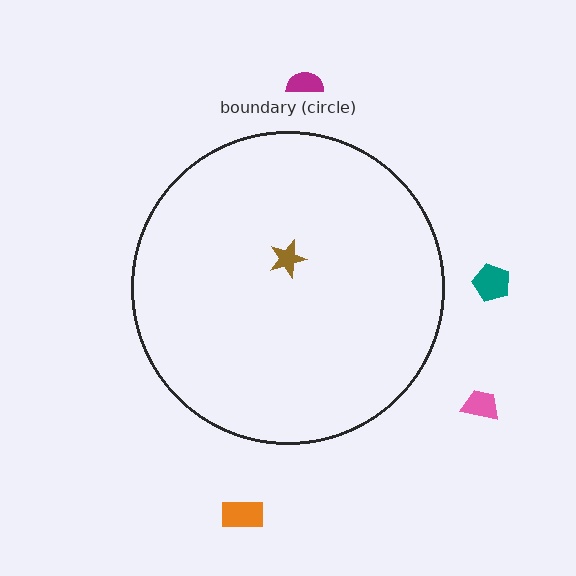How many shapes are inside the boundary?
1 inside, 4 outside.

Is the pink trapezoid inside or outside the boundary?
Outside.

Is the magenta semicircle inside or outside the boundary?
Outside.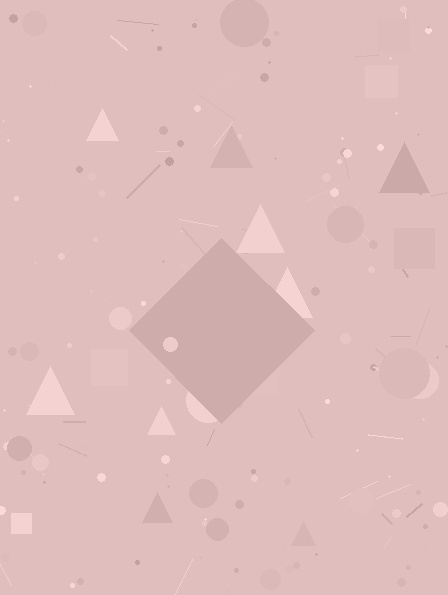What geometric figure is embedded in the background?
A diamond is embedded in the background.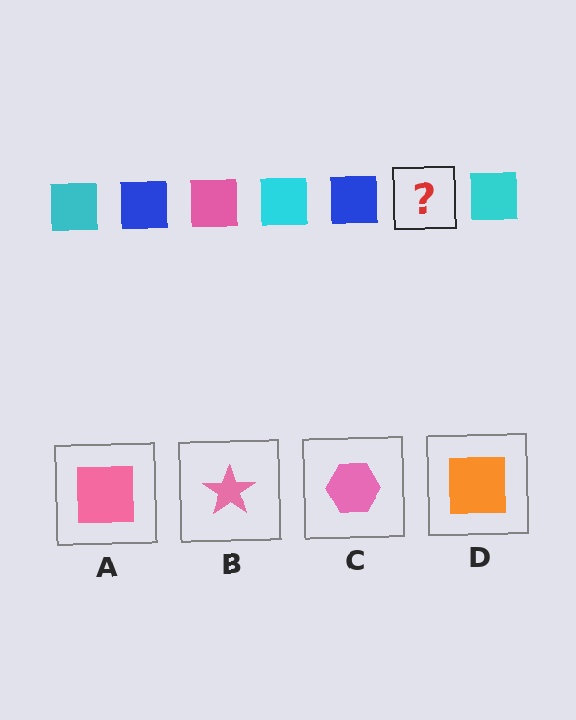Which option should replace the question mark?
Option A.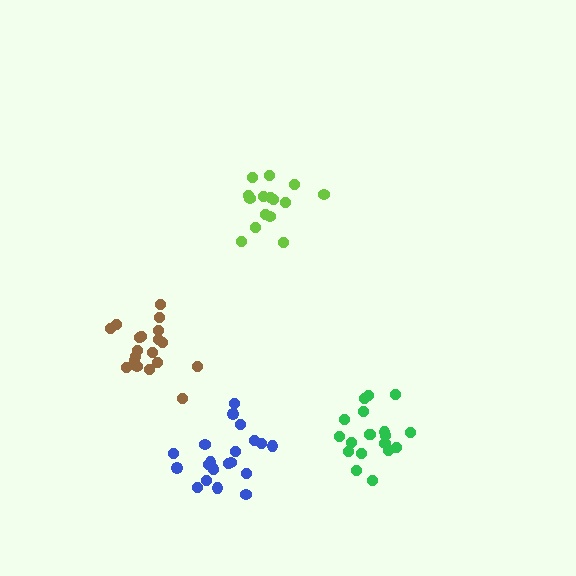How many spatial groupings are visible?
There are 4 spatial groupings.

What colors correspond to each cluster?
The clusters are colored: green, blue, lime, brown.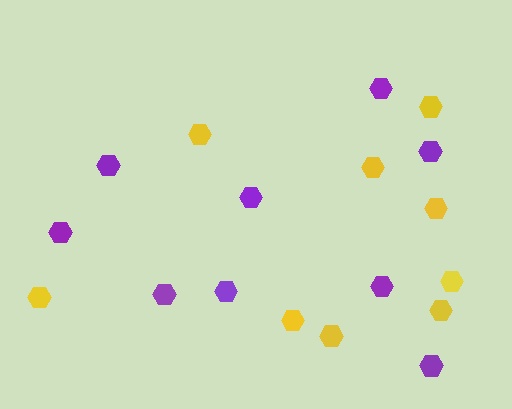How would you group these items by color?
There are 2 groups: one group of purple hexagons (9) and one group of yellow hexagons (9).